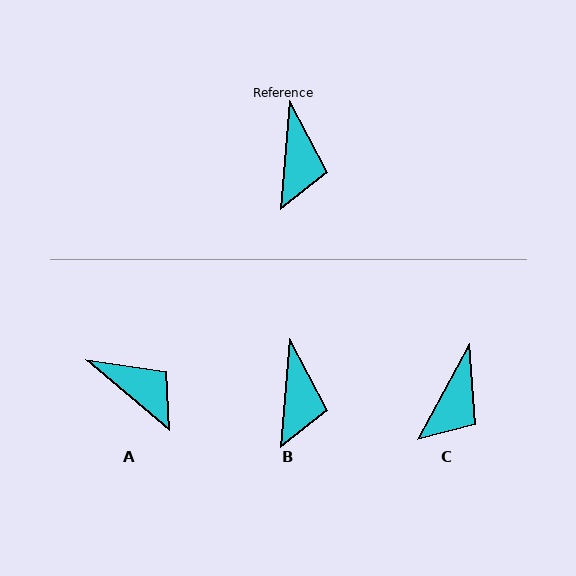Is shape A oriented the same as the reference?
No, it is off by about 54 degrees.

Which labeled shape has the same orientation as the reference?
B.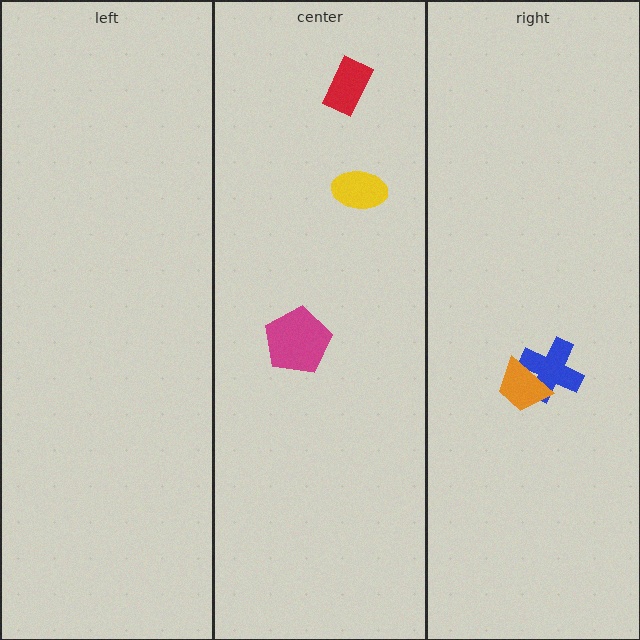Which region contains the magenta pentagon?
The center region.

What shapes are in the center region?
The yellow ellipse, the magenta pentagon, the red rectangle.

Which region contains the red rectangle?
The center region.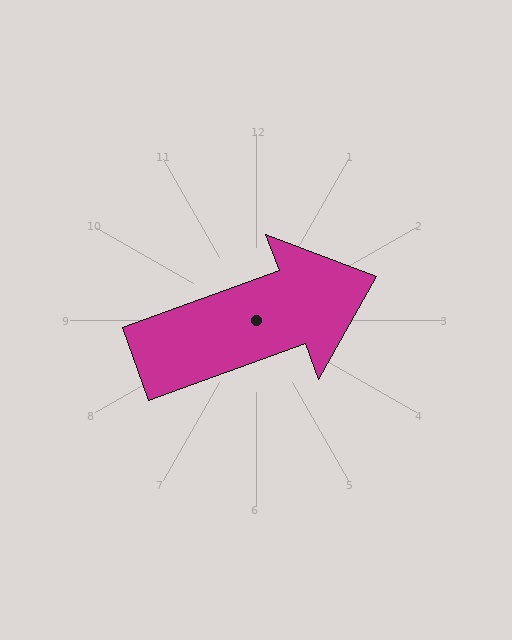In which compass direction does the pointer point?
East.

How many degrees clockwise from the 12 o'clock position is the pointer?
Approximately 70 degrees.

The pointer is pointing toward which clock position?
Roughly 2 o'clock.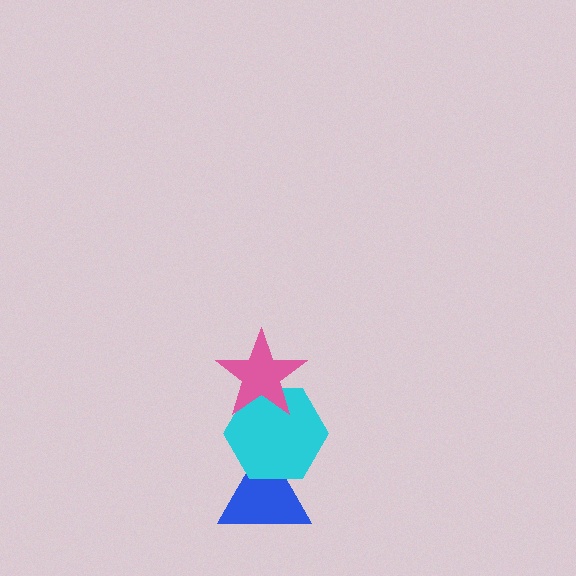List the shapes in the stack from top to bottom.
From top to bottom: the pink star, the cyan hexagon, the blue triangle.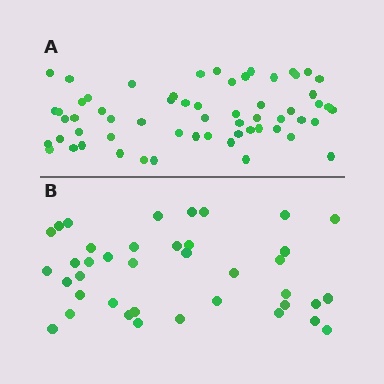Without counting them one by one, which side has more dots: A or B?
Region A (the top region) has more dots.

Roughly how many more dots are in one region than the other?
Region A has approximately 20 more dots than region B.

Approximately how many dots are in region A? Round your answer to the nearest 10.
About 60 dots.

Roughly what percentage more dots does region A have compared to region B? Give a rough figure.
About 55% more.